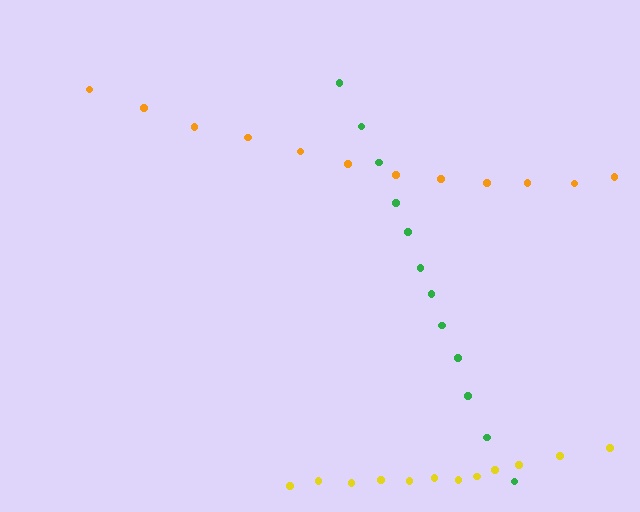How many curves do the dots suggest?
There are 3 distinct paths.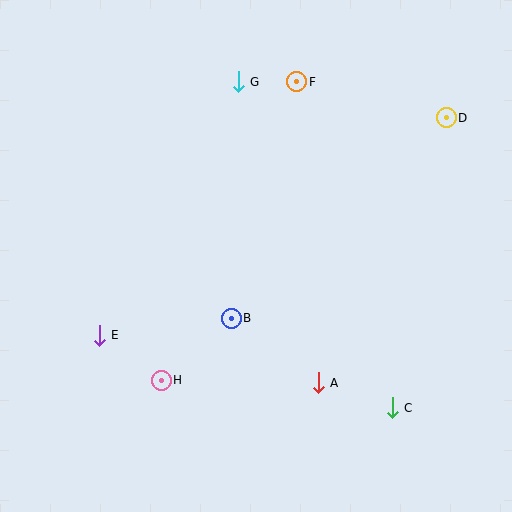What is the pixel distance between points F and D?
The distance between F and D is 154 pixels.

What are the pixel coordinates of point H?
Point H is at (161, 380).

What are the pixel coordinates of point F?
Point F is at (297, 82).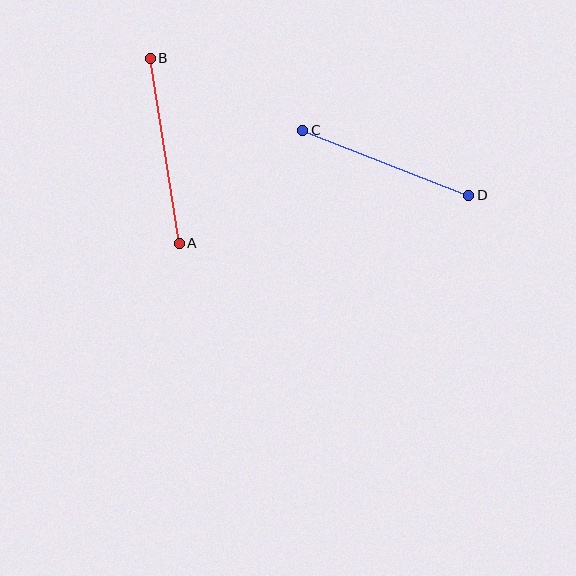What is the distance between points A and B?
The distance is approximately 187 pixels.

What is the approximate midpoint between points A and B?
The midpoint is at approximately (165, 151) pixels.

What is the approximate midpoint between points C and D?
The midpoint is at approximately (386, 163) pixels.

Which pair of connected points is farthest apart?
Points A and B are farthest apart.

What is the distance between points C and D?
The distance is approximately 178 pixels.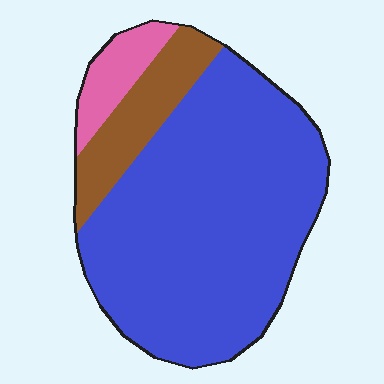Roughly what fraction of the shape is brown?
Brown takes up about one sixth (1/6) of the shape.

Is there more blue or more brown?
Blue.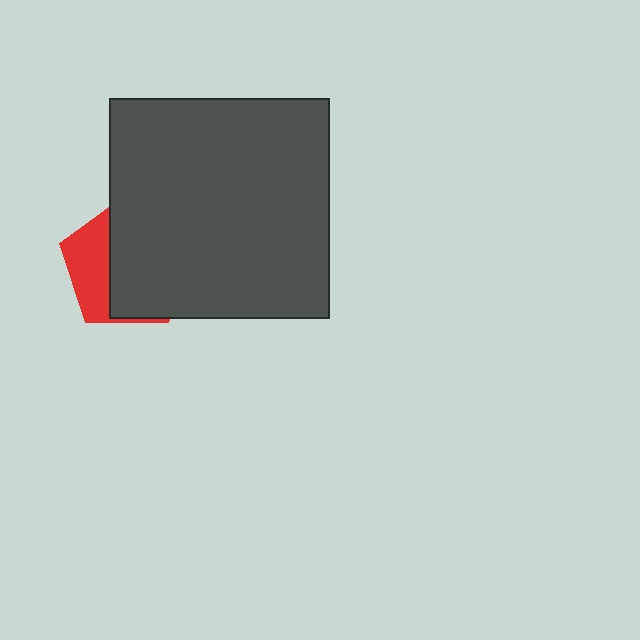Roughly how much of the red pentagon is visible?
A small part of it is visible (roughly 34%).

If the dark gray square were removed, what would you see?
You would see the complete red pentagon.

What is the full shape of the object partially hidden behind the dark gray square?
The partially hidden object is a red pentagon.